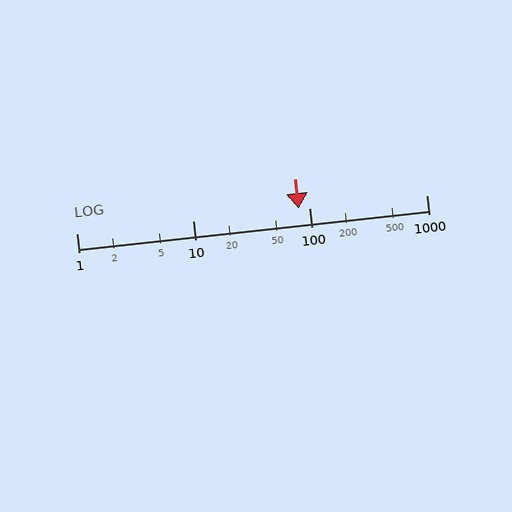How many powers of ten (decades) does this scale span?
The scale spans 3 decades, from 1 to 1000.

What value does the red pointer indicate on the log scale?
The pointer indicates approximately 81.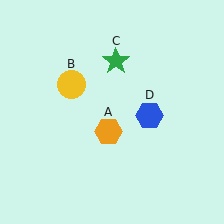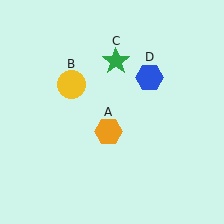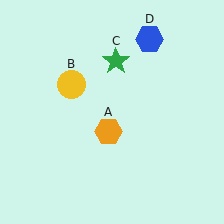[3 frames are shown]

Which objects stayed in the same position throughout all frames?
Orange hexagon (object A) and yellow circle (object B) and green star (object C) remained stationary.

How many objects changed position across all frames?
1 object changed position: blue hexagon (object D).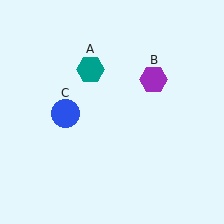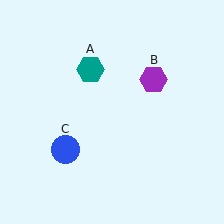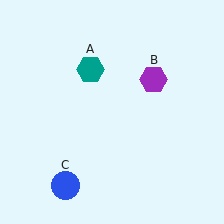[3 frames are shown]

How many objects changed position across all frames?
1 object changed position: blue circle (object C).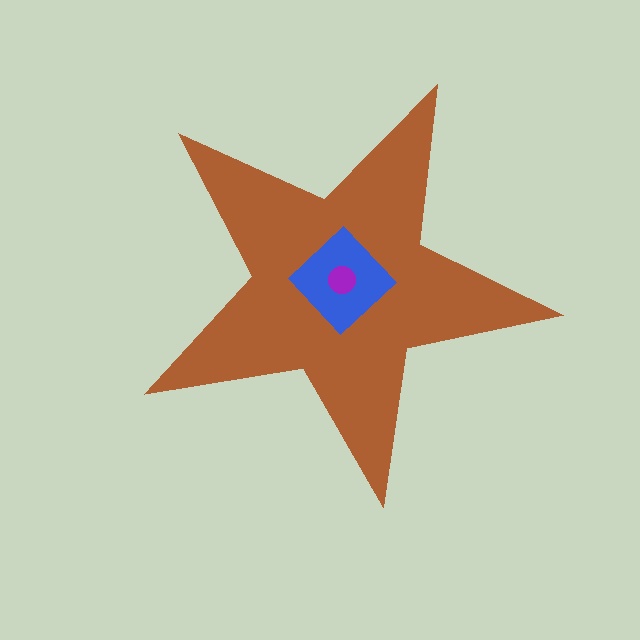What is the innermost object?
The purple circle.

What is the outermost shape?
The brown star.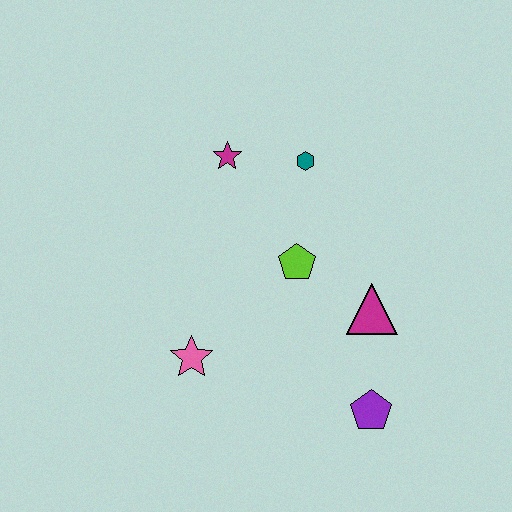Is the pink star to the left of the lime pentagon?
Yes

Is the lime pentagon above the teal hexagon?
No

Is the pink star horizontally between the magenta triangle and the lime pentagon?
No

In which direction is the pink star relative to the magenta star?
The pink star is below the magenta star.